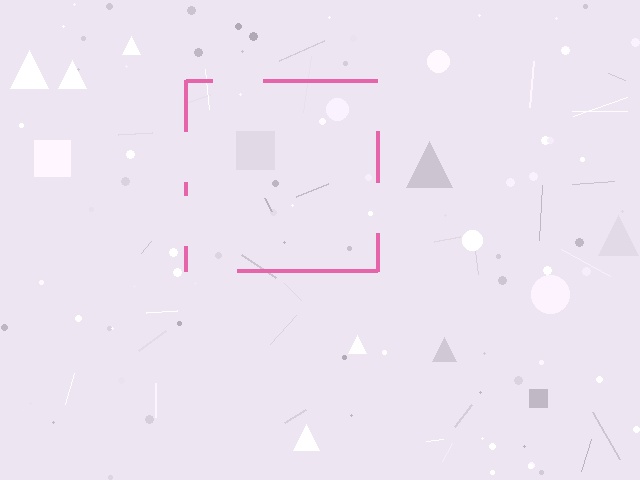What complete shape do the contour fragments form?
The contour fragments form a square.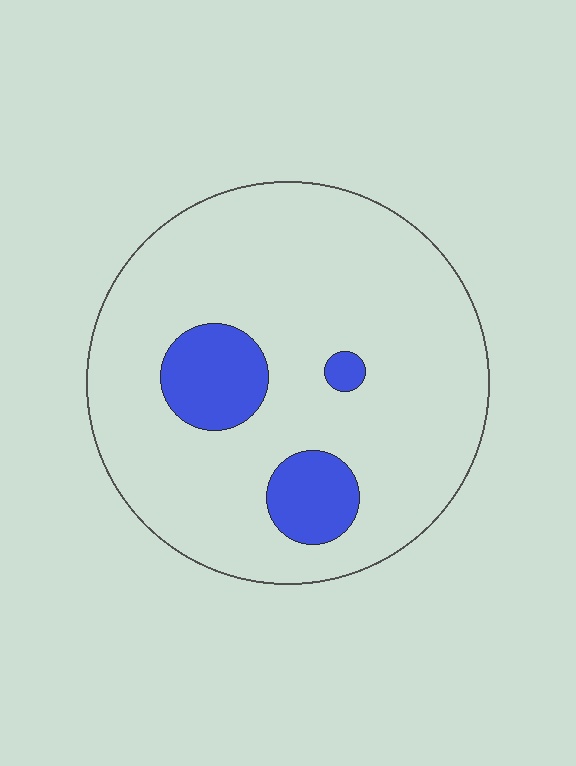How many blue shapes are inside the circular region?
3.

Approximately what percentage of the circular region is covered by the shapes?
Approximately 15%.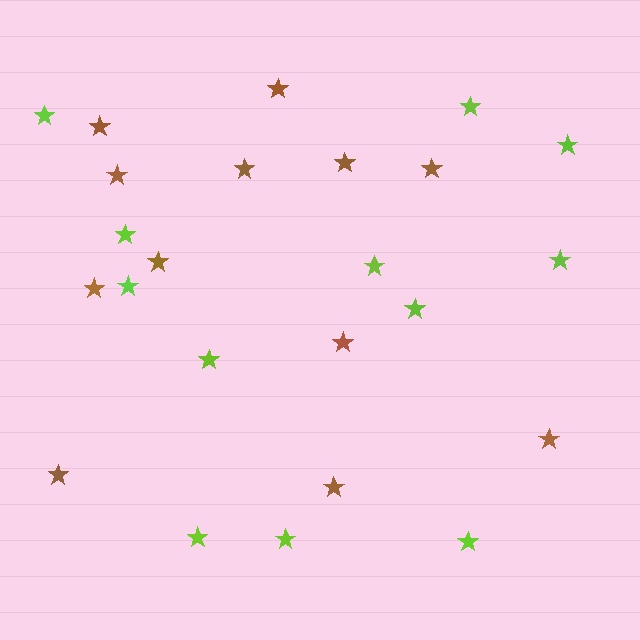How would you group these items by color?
There are 2 groups: one group of brown stars (12) and one group of lime stars (12).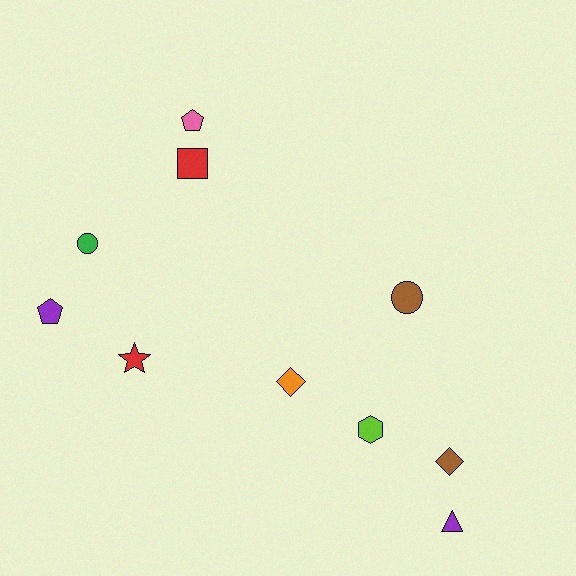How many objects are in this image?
There are 10 objects.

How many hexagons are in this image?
There is 1 hexagon.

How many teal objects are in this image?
There are no teal objects.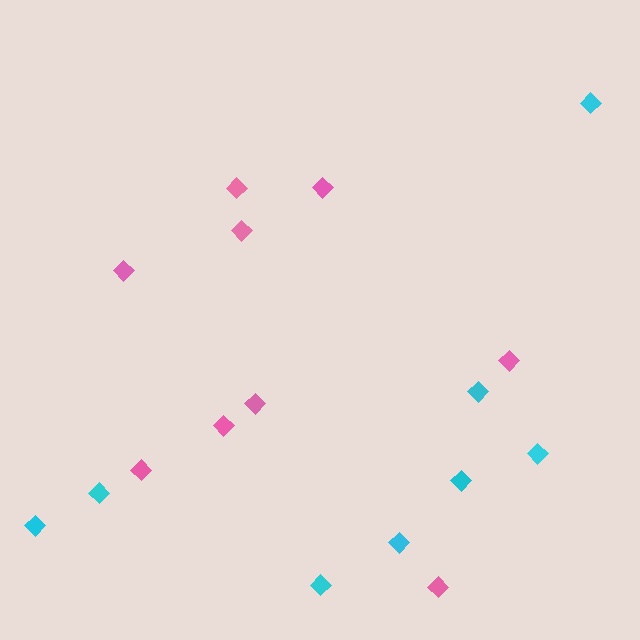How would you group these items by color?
There are 2 groups: one group of cyan diamonds (8) and one group of pink diamonds (9).